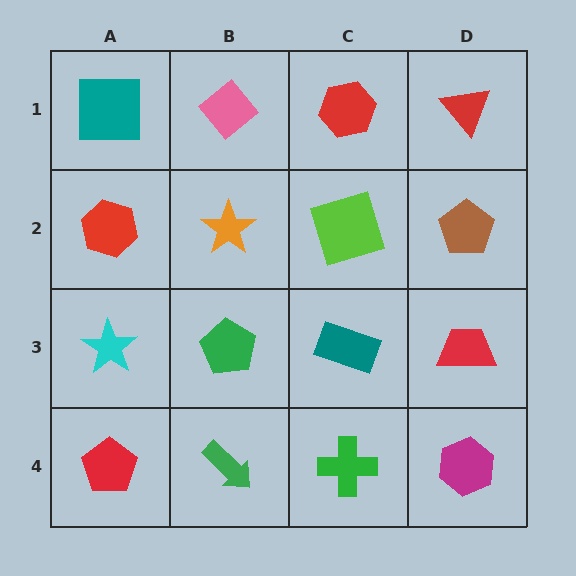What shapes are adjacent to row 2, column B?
A pink diamond (row 1, column B), a green pentagon (row 3, column B), a red hexagon (row 2, column A), a lime square (row 2, column C).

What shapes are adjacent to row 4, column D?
A red trapezoid (row 3, column D), a green cross (row 4, column C).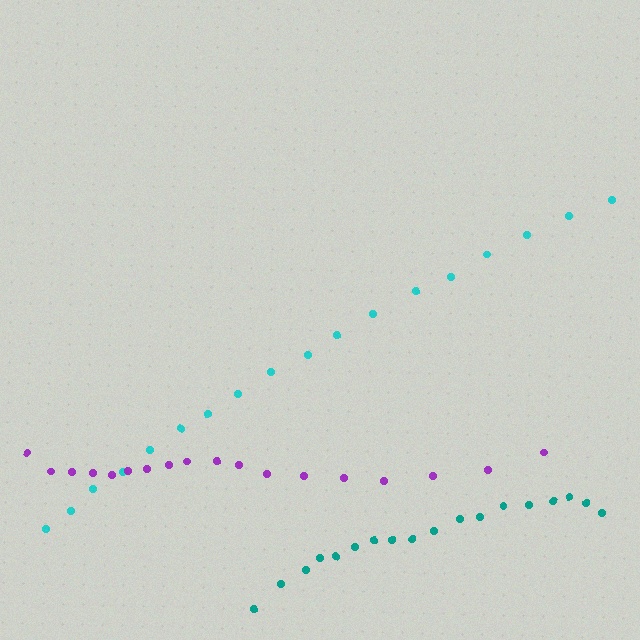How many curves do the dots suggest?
There are 3 distinct paths.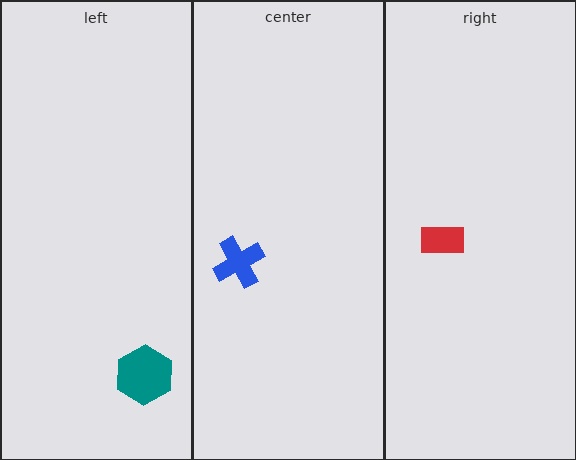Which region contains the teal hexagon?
The left region.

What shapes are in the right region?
The red rectangle.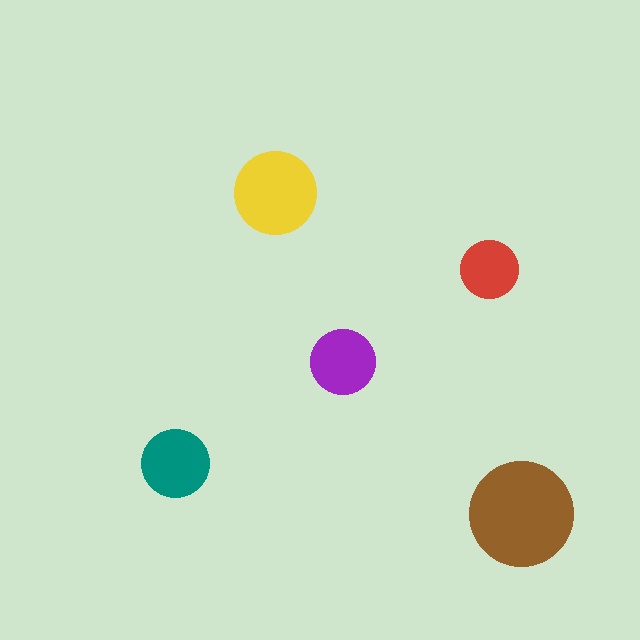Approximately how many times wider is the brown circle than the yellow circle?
About 1.5 times wider.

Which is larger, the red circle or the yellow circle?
The yellow one.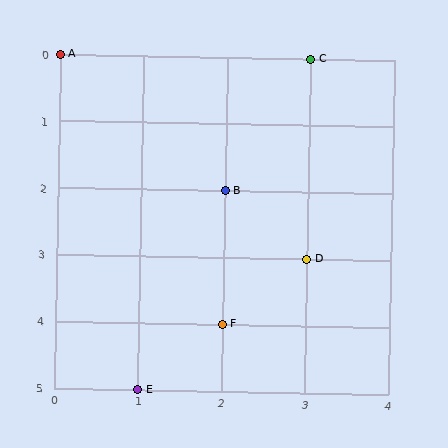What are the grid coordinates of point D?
Point D is at grid coordinates (3, 3).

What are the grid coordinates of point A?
Point A is at grid coordinates (0, 0).